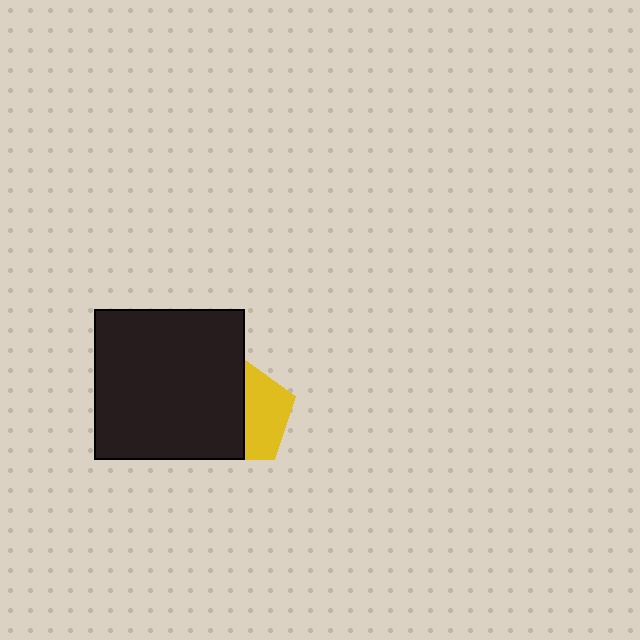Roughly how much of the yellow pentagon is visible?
About half of it is visible (roughly 45%).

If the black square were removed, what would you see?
You would see the complete yellow pentagon.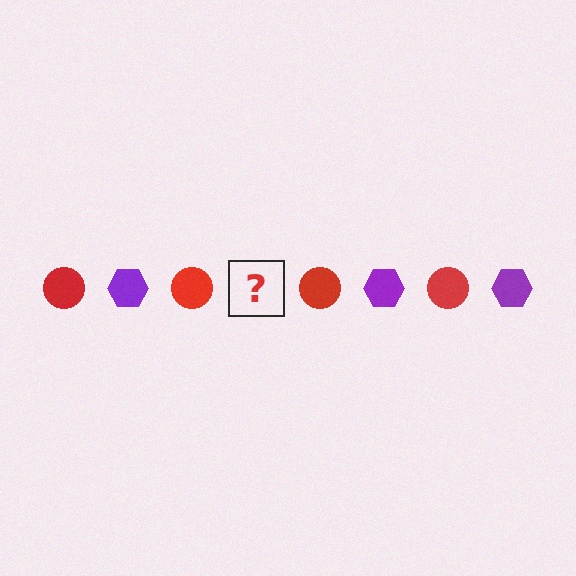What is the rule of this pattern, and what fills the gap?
The rule is that the pattern alternates between red circle and purple hexagon. The gap should be filled with a purple hexagon.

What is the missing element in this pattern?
The missing element is a purple hexagon.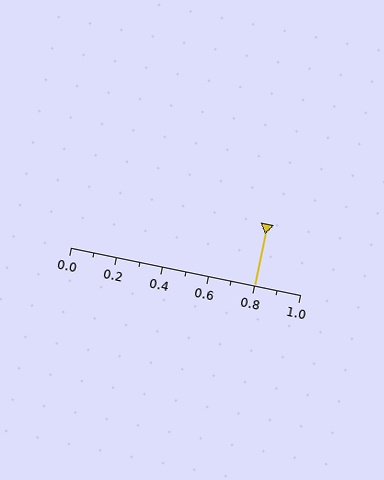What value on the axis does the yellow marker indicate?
The marker indicates approximately 0.8.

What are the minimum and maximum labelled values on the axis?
The axis runs from 0.0 to 1.0.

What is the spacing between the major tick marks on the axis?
The major ticks are spaced 0.2 apart.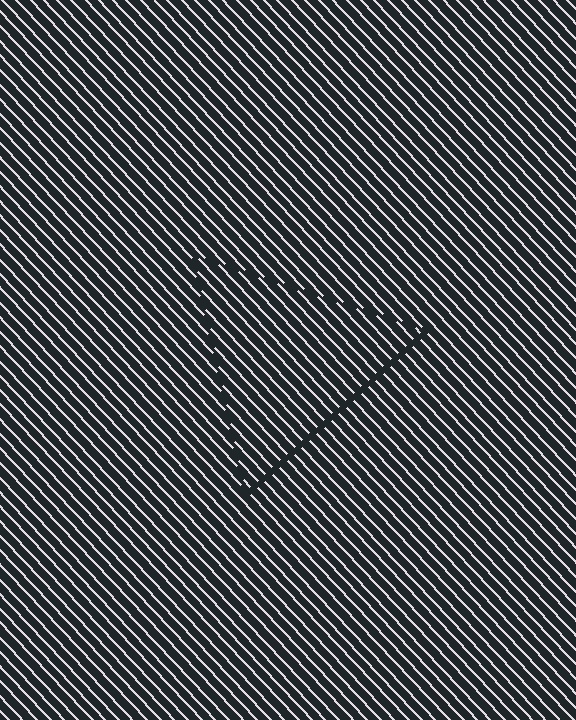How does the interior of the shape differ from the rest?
The interior of the shape contains the same grating, shifted by half a period — the contour is defined by the phase discontinuity where line-ends from the inner and outer gratings abut.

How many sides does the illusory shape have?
3 sides — the line-ends trace a triangle.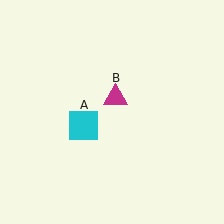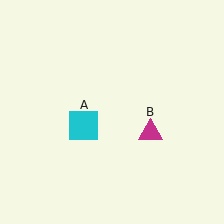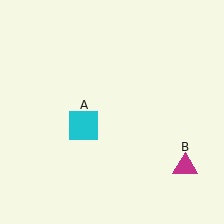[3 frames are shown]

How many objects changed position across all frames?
1 object changed position: magenta triangle (object B).